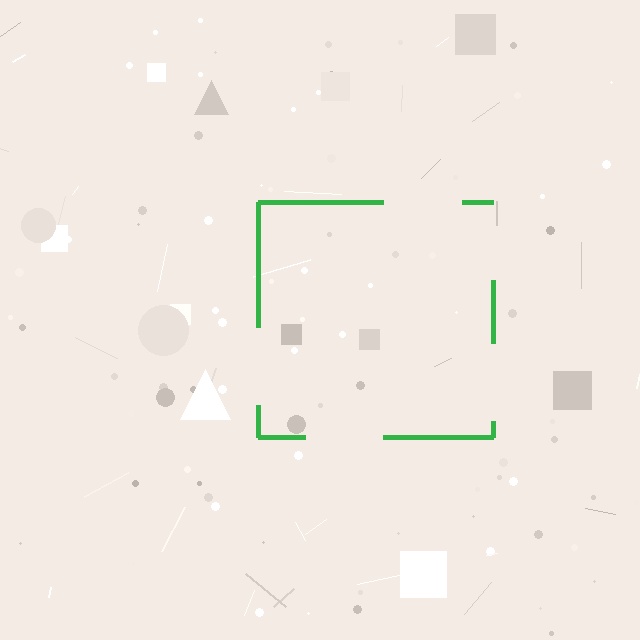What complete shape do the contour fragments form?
The contour fragments form a square.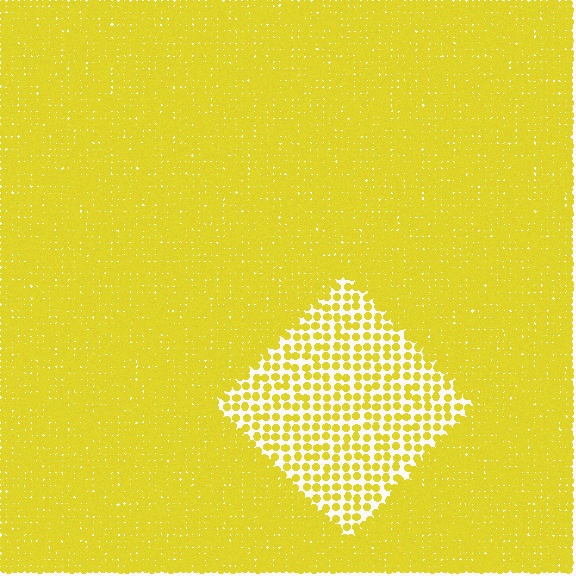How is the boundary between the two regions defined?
The boundary is defined by a change in element density (approximately 2.6x ratio). All elements are the same color, size, and shape.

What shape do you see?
I see a diamond.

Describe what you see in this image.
The image contains small yellow elements arranged at two different densities. A diamond-shaped region is visible where the elements are less densely packed than the surrounding area.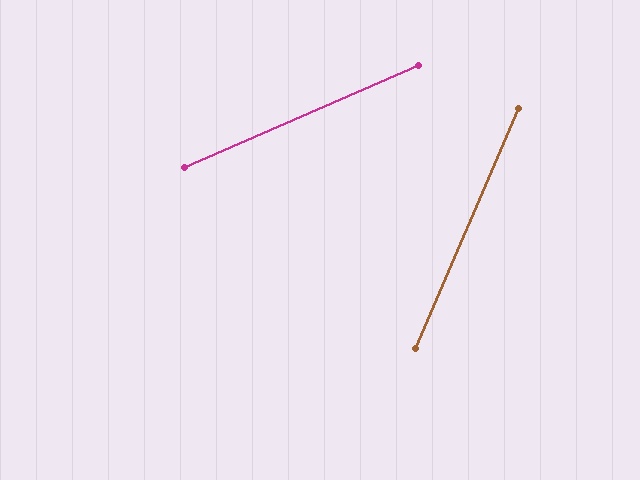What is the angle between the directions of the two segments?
Approximately 43 degrees.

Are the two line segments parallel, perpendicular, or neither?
Neither parallel nor perpendicular — they differ by about 43°.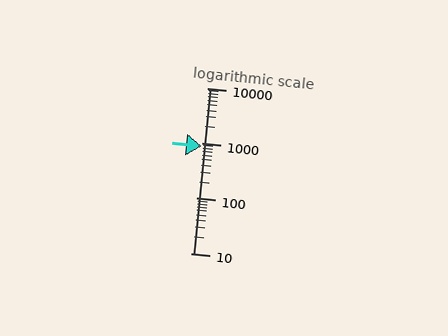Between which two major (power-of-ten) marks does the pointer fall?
The pointer is between 100 and 1000.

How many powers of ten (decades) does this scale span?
The scale spans 3 decades, from 10 to 10000.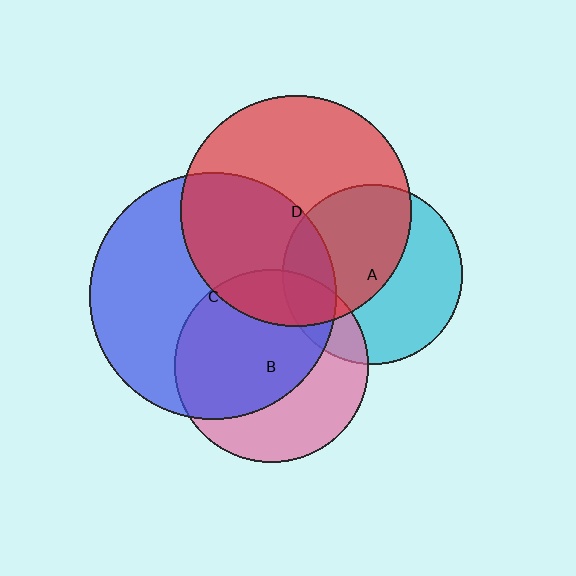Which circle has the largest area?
Circle C (blue).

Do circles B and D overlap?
Yes.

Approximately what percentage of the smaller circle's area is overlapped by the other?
Approximately 20%.